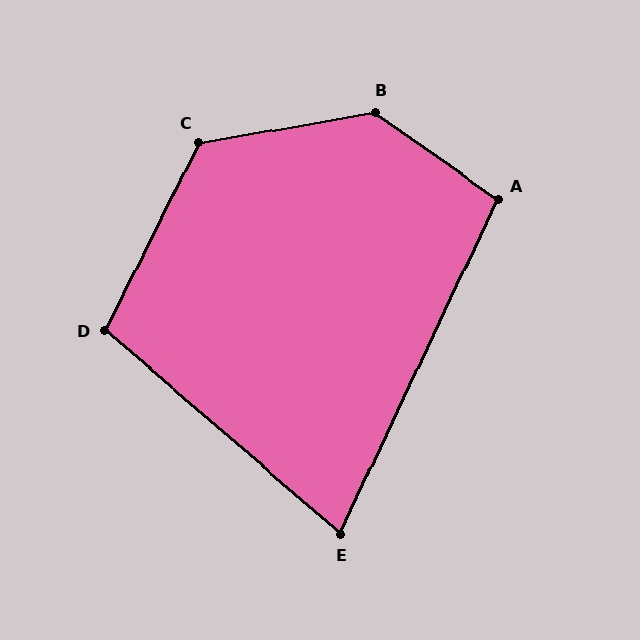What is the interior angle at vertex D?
Approximately 105 degrees (obtuse).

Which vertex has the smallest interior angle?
E, at approximately 74 degrees.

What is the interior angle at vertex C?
Approximately 126 degrees (obtuse).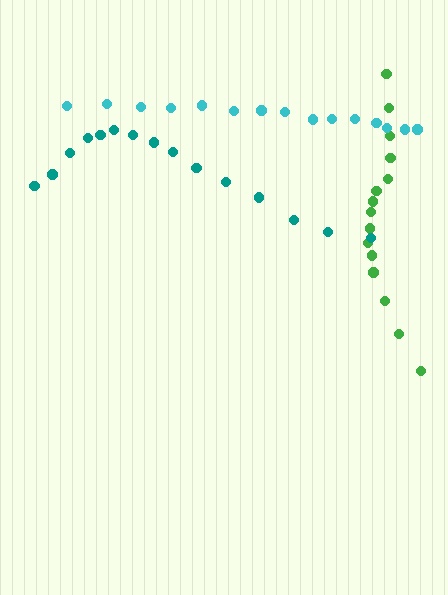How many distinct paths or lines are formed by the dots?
There are 3 distinct paths.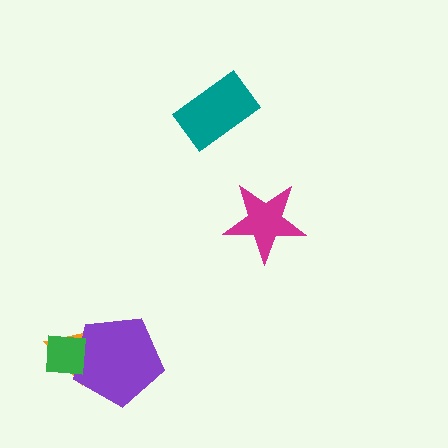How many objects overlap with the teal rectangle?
0 objects overlap with the teal rectangle.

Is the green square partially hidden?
No, no other shape covers it.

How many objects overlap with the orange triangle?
2 objects overlap with the orange triangle.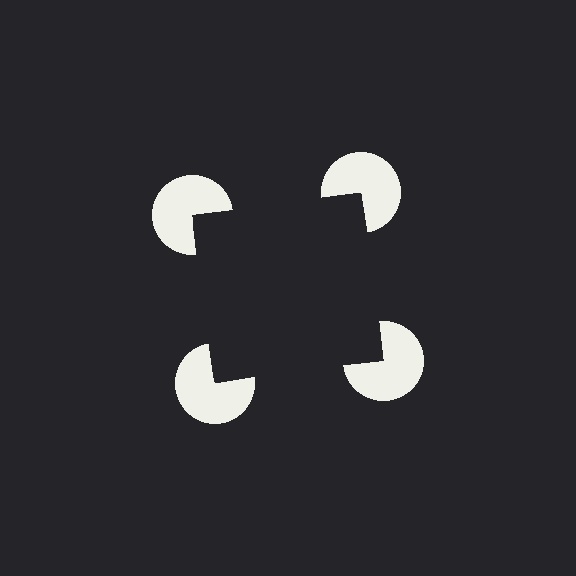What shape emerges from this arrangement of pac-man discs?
An illusory square — its edges are inferred from the aligned wedge cuts in the pac-man discs, not physically drawn.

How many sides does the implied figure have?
4 sides.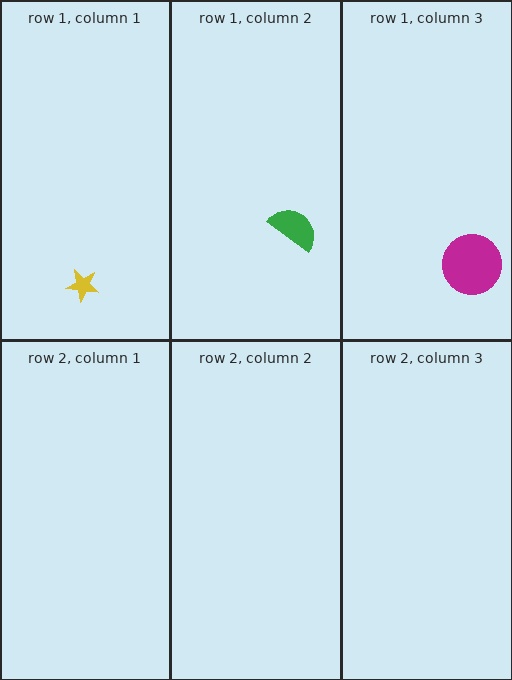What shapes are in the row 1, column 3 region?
The magenta circle.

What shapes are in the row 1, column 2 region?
The green semicircle.